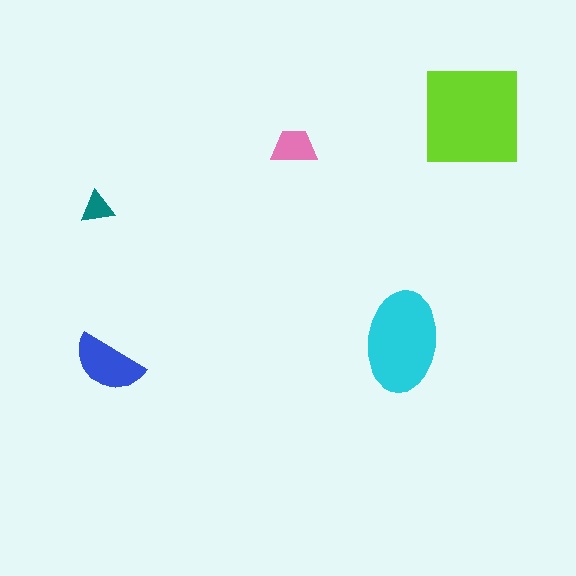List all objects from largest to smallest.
The lime square, the cyan ellipse, the blue semicircle, the pink trapezoid, the teal triangle.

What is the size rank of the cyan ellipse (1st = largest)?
2nd.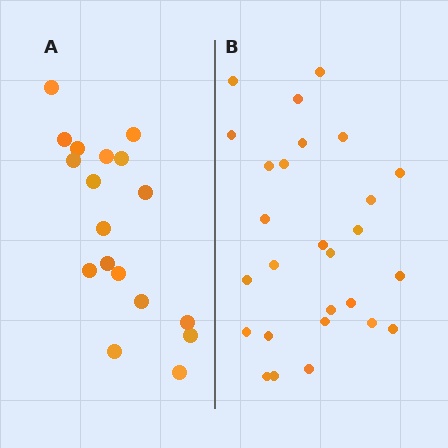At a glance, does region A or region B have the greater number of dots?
Region B (the right region) has more dots.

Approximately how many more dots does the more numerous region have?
Region B has roughly 8 or so more dots than region A.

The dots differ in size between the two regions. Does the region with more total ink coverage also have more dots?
No. Region A has more total ink coverage because its dots are larger, but region B actually contains more individual dots. Total area can be misleading — the number of items is what matters here.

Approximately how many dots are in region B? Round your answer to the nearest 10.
About 30 dots. (The exact count is 27, which rounds to 30.)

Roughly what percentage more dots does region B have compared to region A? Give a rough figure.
About 50% more.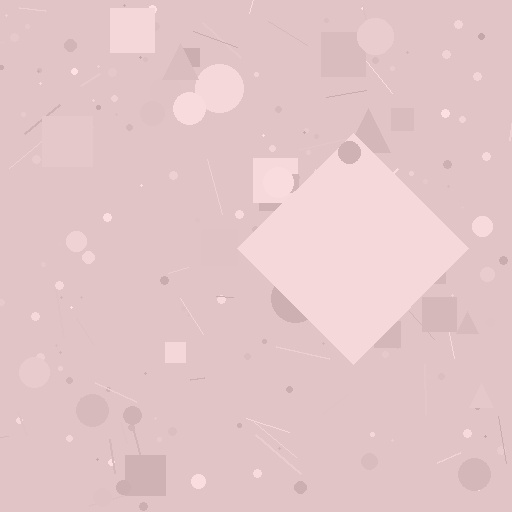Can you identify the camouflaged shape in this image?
The camouflaged shape is a diamond.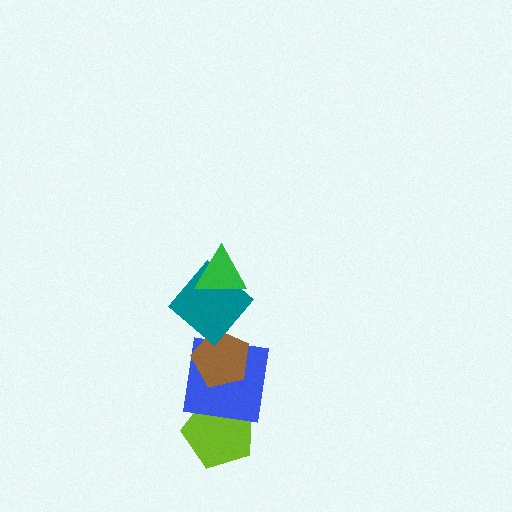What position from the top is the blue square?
The blue square is 4th from the top.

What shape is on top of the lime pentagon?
The blue square is on top of the lime pentagon.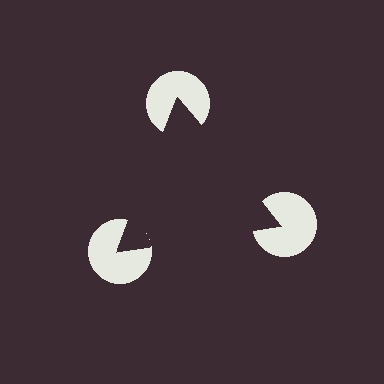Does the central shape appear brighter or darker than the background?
It typically appears slightly darker than the background, even though no actual brightness change is drawn.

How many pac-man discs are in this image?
There are 3 — one at each vertex of the illusory triangle.